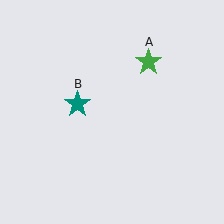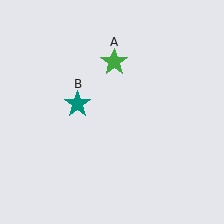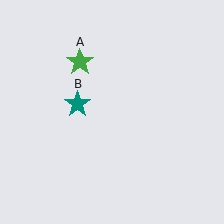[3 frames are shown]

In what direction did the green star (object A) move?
The green star (object A) moved left.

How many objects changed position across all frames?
1 object changed position: green star (object A).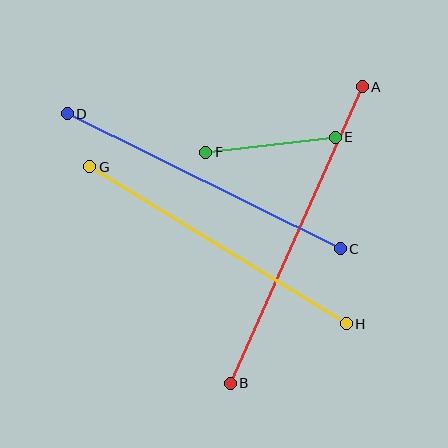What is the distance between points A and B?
The distance is approximately 325 pixels.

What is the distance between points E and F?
The distance is approximately 130 pixels.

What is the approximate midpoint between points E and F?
The midpoint is at approximately (271, 145) pixels.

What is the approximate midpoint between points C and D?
The midpoint is at approximately (204, 181) pixels.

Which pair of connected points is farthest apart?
Points A and B are farthest apart.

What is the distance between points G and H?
The distance is approximately 301 pixels.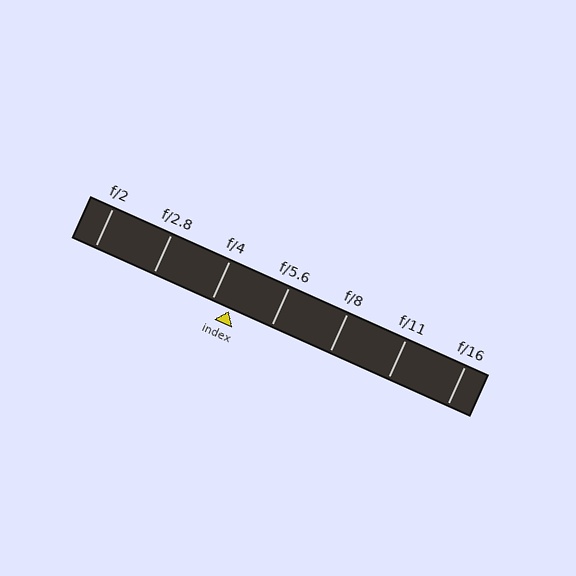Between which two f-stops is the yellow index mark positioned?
The index mark is between f/4 and f/5.6.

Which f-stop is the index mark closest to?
The index mark is closest to f/4.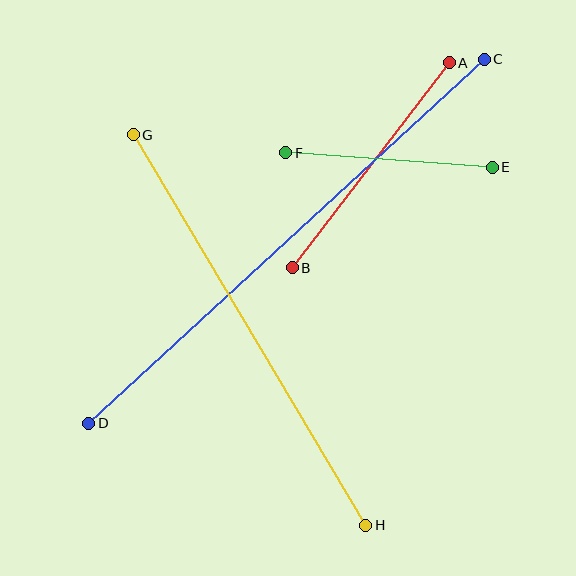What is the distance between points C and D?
The distance is approximately 537 pixels.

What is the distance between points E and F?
The distance is approximately 207 pixels.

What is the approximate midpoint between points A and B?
The midpoint is at approximately (371, 165) pixels.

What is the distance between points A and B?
The distance is approximately 258 pixels.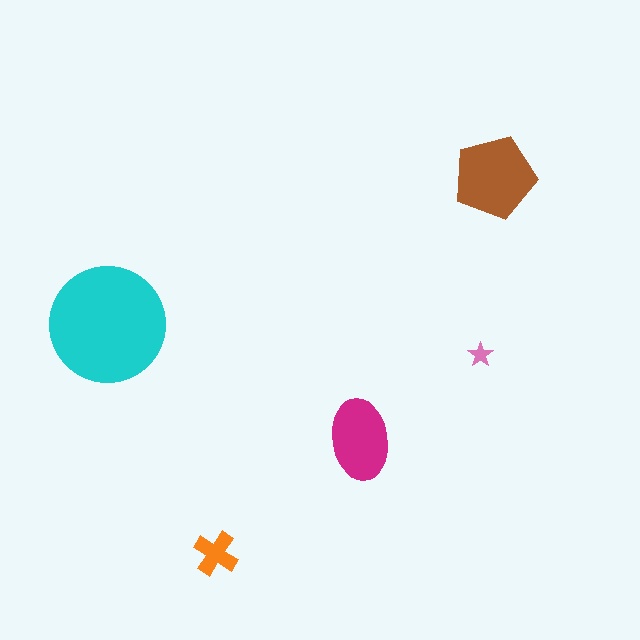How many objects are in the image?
There are 5 objects in the image.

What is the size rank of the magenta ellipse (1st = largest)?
3rd.